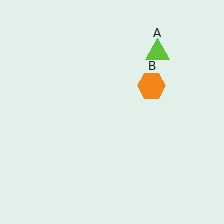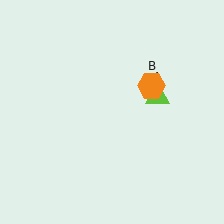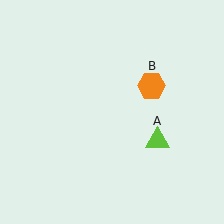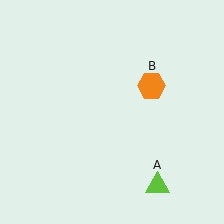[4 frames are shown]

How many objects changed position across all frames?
1 object changed position: lime triangle (object A).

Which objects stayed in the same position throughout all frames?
Orange hexagon (object B) remained stationary.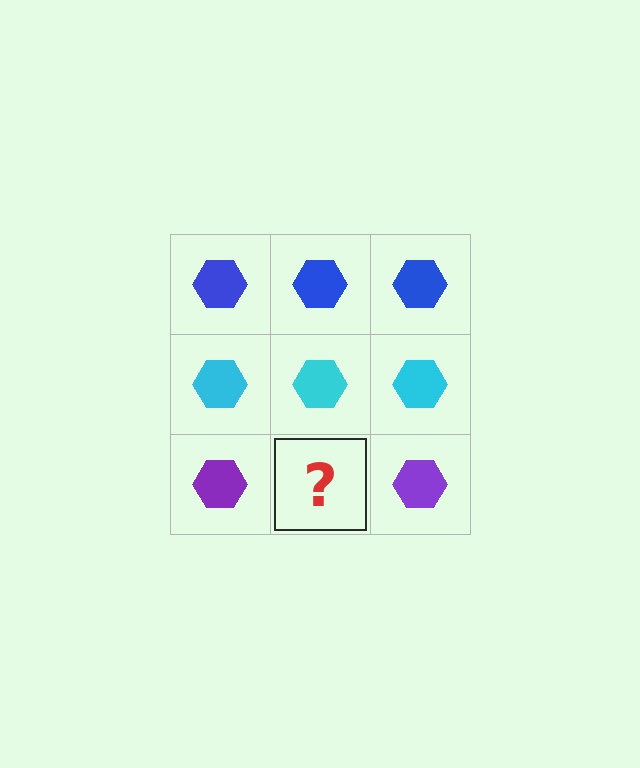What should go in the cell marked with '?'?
The missing cell should contain a purple hexagon.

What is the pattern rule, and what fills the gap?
The rule is that each row has a consistent color. The gap should be filled with a purple hexagon.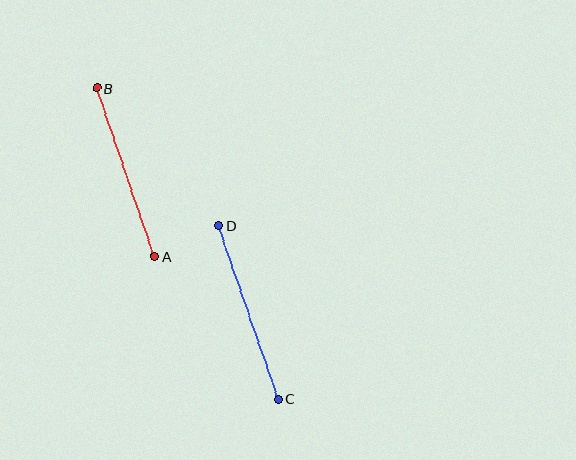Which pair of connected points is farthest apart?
Points C and D are farthest apart.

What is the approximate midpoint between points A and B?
The midpoint is at approximately (126, 172) pixels.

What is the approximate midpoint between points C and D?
The midpoint is at approximately (249, 312) pixels.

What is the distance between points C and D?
The distance is approximately 183 pixels.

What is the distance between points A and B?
The distance is approximately 178 pixels.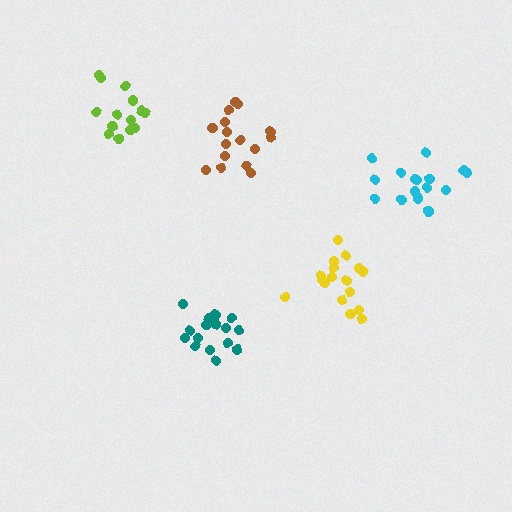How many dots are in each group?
Group 1: 17 dots, Group 2: 14 dots, Group 3: 16 dots, Group 4: 16 dots, Group 5: 16 dots (79 total).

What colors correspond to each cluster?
The clusters are colored: yellow, lime, teal, cyan, brown.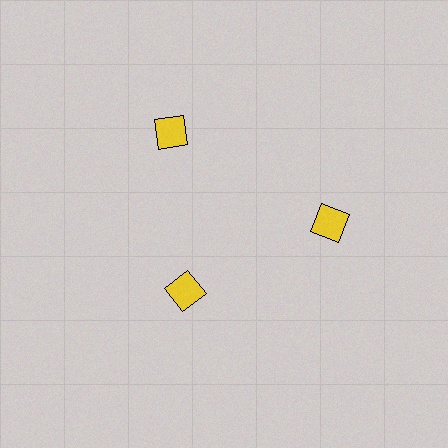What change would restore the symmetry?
The symmetry would be restored by moving it outward, back onto the ring so that all 3 squares sit at equal angles and equal distance from the center.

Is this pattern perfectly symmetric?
No. The 3 yellow squares are arranged in a ring, but one element near the 7 o'clock position is pulled inward toward the center, breaking the 3-fold rotational symmetry.